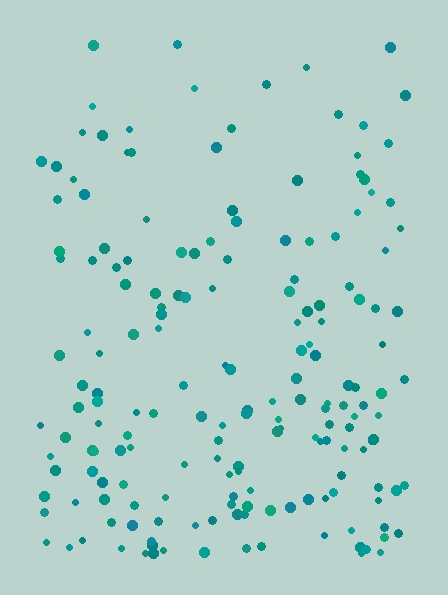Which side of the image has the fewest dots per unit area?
The top.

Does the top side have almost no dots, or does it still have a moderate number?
Still a moderate number, just noticeably fewer than the bottom.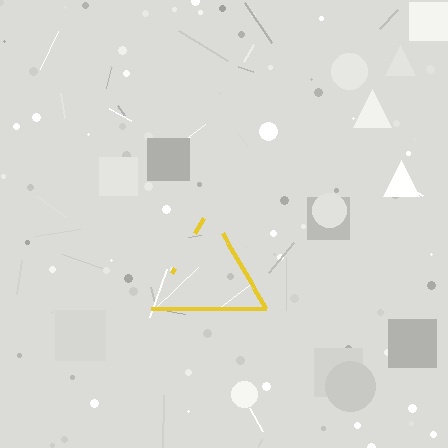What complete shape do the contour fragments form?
The contour fragments form a triangle.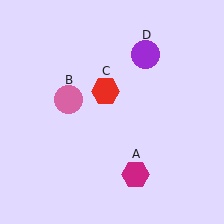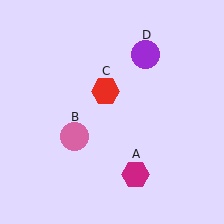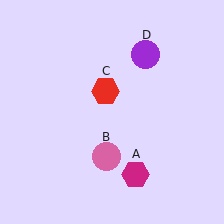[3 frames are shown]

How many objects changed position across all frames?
1 object changed position: pink circle (object B).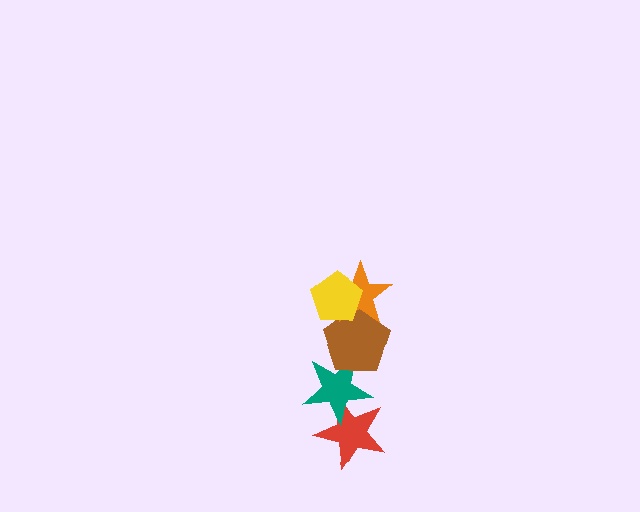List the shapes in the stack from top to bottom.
From top to bottom: the yellow pentagon, the orange star, the brown pentagon, the teal star, the red star.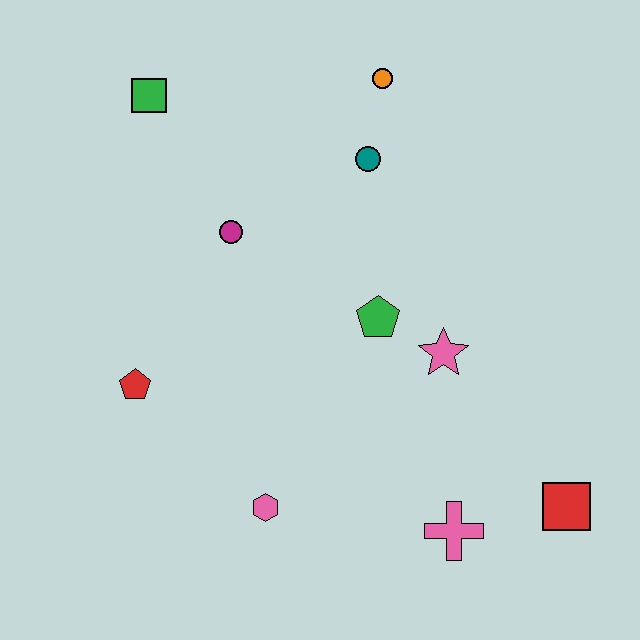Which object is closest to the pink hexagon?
The red pentagon is closest to the pink hexagon.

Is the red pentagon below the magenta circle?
Yes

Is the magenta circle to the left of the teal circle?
Yes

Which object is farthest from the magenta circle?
The red square is farthest from the magenta circle.